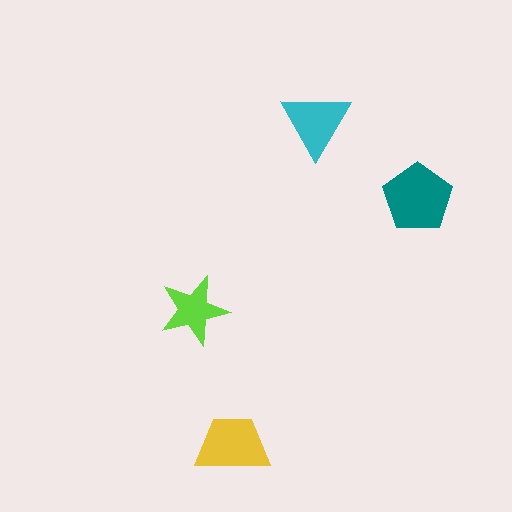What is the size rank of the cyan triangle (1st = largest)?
3rd.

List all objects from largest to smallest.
The teal pentagon, the yellow trapezoid, the cyan triangle, the lime star.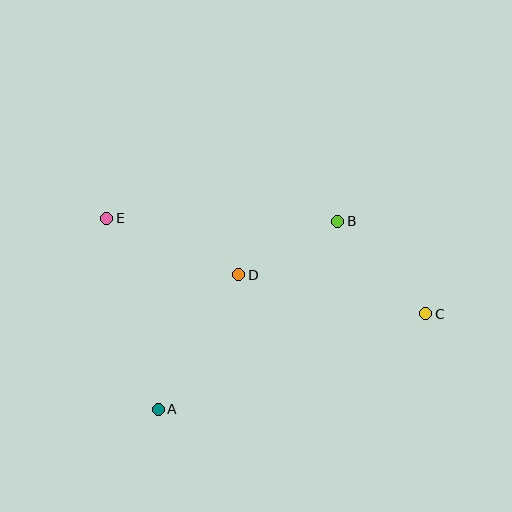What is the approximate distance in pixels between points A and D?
The distance between A and D is approximately 157 pixels.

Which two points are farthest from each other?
Points C and E are farthest from each other.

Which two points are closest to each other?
Points B and D are closest to each other.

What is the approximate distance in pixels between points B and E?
The distance between B and E is approximately 231 pixels.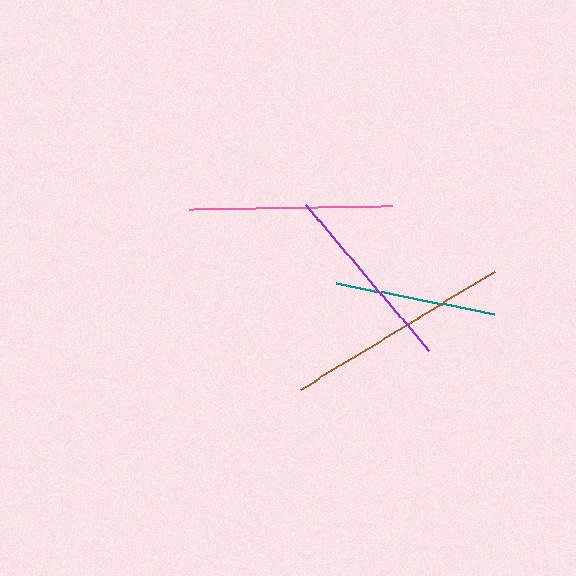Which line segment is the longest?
The brown line is the longest at approximately 227 pixels.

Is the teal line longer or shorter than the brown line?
The brown line is longer than the teal line.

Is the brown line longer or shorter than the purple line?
The brown line is longer than the purple line.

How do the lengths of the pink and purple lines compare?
The pink and purple lines are approximately the same length.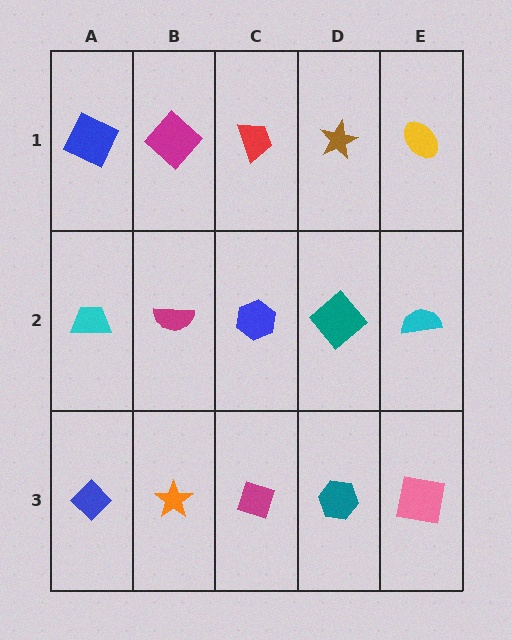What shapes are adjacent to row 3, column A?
A cyan trapezoid (row 2, column A), an orange star (row 3, column B).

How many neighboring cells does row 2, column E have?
3.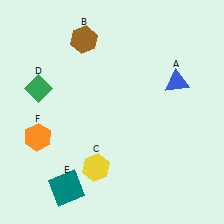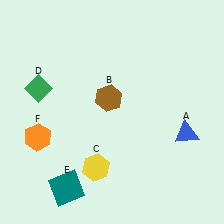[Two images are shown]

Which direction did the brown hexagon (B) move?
The brown hexagon (B) moved down.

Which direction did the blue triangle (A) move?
The blue triangle (A) moved down.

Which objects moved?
The objects that moved are: the blue triangle (A), the brown hexagon (B).